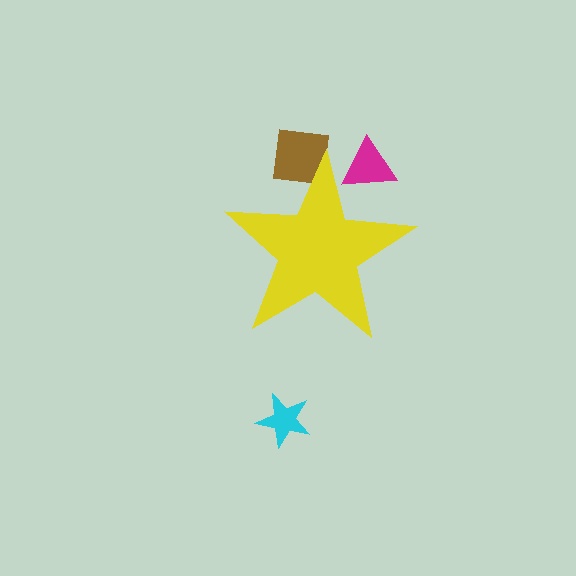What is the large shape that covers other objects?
A yellow star.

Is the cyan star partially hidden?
No, the cyan star is fully visible.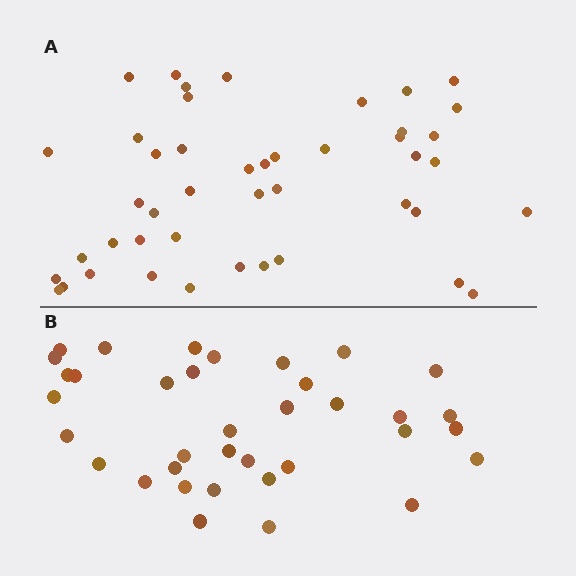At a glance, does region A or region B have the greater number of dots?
Region A (the top region) has more dots.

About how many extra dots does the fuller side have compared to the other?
Region A has roughly 8 or so more dots than region B.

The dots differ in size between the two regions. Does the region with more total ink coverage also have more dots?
No. Region B has more total ink coverage because its dots are larger, but region A actually contains more individual dots. Total area can be misleading — the number of items is what matters here.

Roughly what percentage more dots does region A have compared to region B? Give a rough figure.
About 25% more.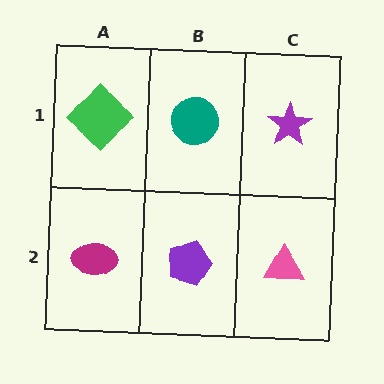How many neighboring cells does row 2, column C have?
2.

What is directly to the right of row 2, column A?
A purple pentagon.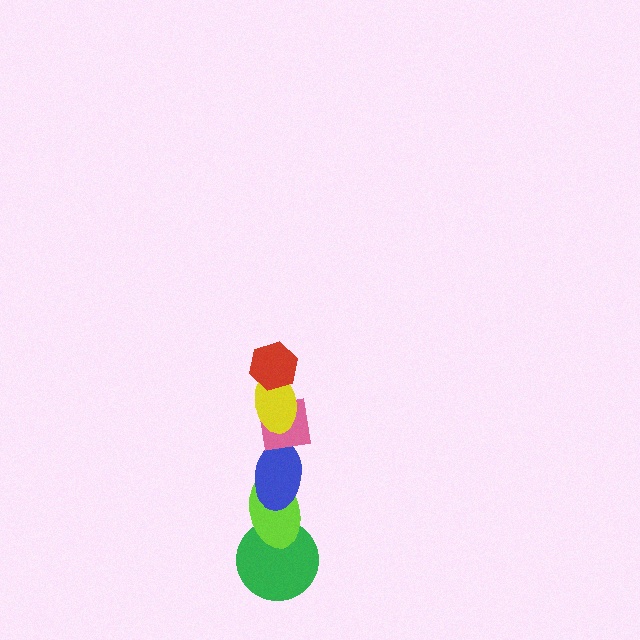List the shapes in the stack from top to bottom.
From top to bottom: the red hexagon, the yellow ellipse, the pink square, the blue ellipse, the lime ellipse, the green circle.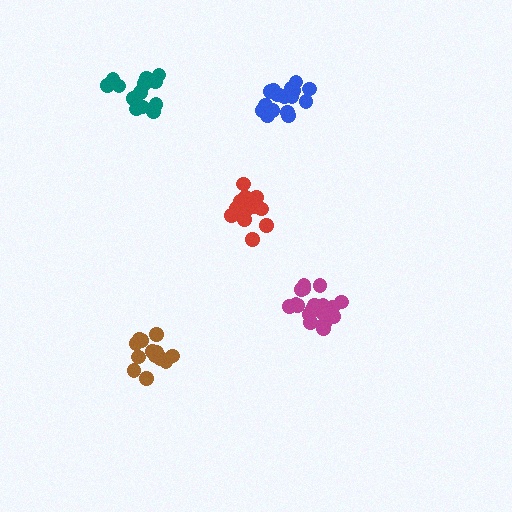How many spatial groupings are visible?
There are 5 spatial groupings.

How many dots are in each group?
Group 1: 13 dots, Group 2: 18 dots, Group 3: 14 dots, Group 4: 13 dots, Group 5: 19 dots (77 total).